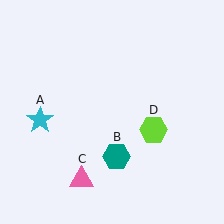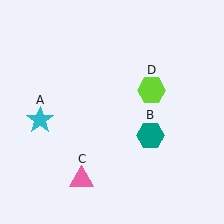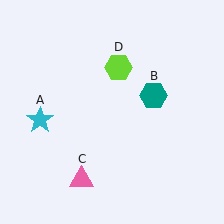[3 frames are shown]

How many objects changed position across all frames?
2 objects changed position: teal hexagon (object B), lime hexagon (object D).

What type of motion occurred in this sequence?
The teal hexagon (object B), lime hexagon (object D) rotated counterclockwise around the center of the scene.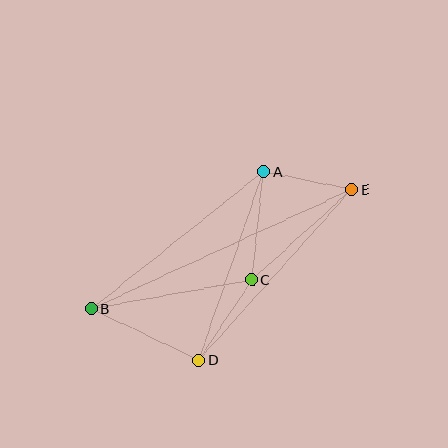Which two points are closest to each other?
Points A and E are closest to each other.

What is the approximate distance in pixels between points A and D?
The distance between A and D is approximately 200 pixels.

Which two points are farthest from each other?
Points B and E are farthest from each other.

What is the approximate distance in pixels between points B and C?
The distance between B and C is approximately 163 pixels.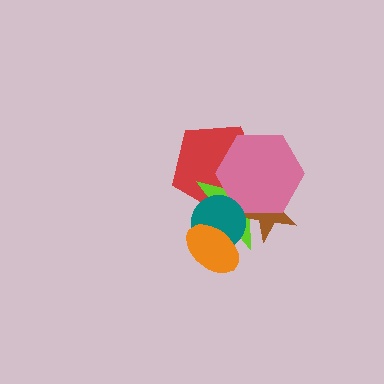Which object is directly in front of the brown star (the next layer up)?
The pink hexagon is directly in front of the brown star.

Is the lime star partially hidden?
Yes, it is partially covered by another shape.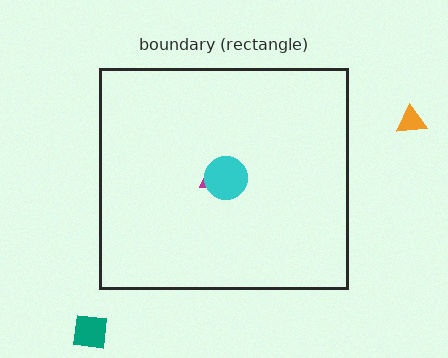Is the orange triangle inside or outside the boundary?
Outside.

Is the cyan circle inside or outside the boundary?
Inside.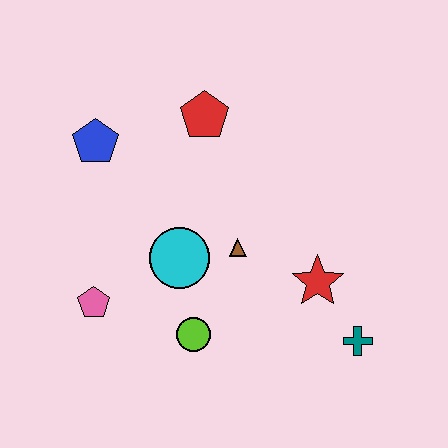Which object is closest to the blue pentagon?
The red pentagon is closest to the blue pentagon.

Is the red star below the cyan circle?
Yes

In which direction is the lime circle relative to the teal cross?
The lime circle is to the left of the teal cross.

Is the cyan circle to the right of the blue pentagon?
Yes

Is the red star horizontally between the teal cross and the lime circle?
Yes